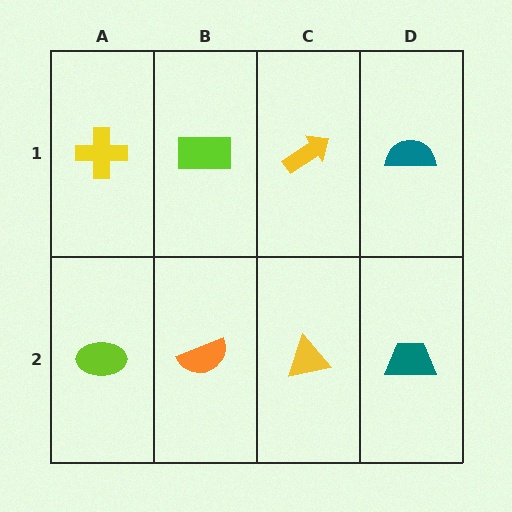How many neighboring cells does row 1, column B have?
3.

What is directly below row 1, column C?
A yellow triangle.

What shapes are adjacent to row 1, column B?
An orange semicircle (row 2, column B), a yellow cross (row 1, column A), a yellow arrow (row 1, column C).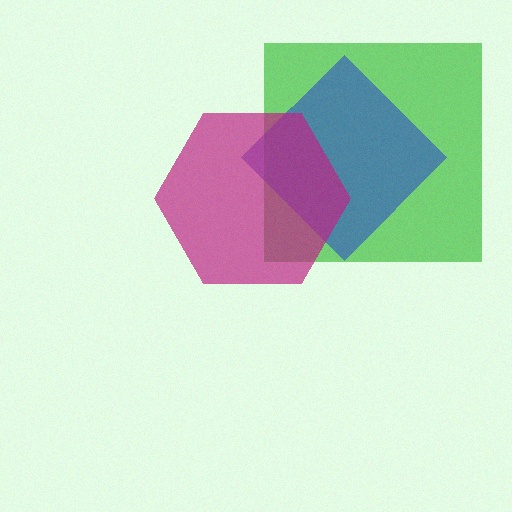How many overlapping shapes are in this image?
There are 3 overlapping shapes in the image.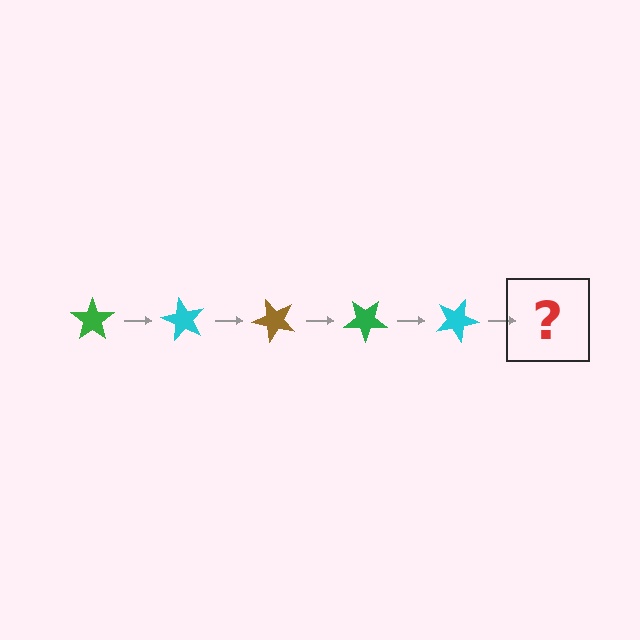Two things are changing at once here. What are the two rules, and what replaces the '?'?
The two rules are that it rotates 60 degrees each step and the color cycles through green, cyan, and brown. The '?' should be a brown star, rotated 300 degrees from the start.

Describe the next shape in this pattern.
It should be a brown star, rotated 300 degrees from the start.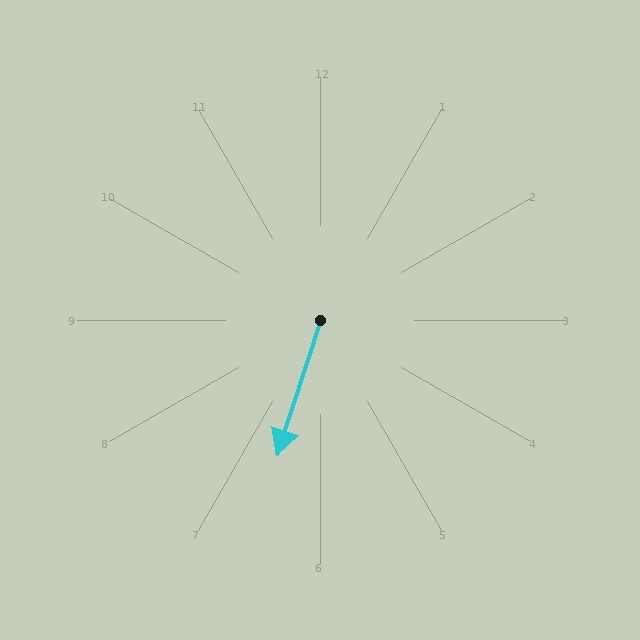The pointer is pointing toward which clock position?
Roughly 7 o'clock.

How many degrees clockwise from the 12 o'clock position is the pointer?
Approximately 198 degrees.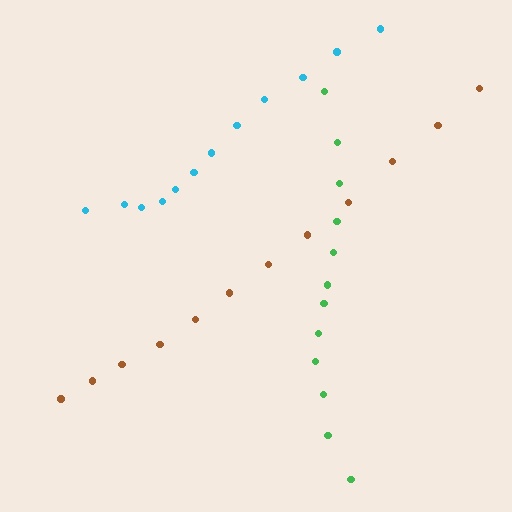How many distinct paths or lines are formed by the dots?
There are 3 distinct paths.